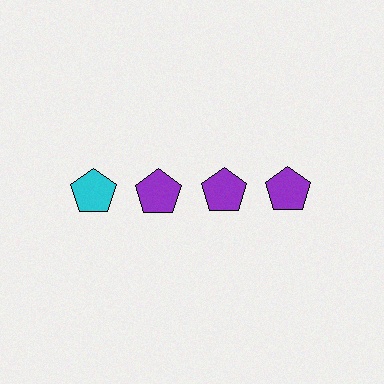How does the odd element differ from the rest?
It has a different color: cyan instead of purple.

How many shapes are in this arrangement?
There are 4 shapes arranged in a grid pattern.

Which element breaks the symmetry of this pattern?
The cyan pentagon in the top row, leftmost column breaks the symmetry. All other shapes are purple pentagons.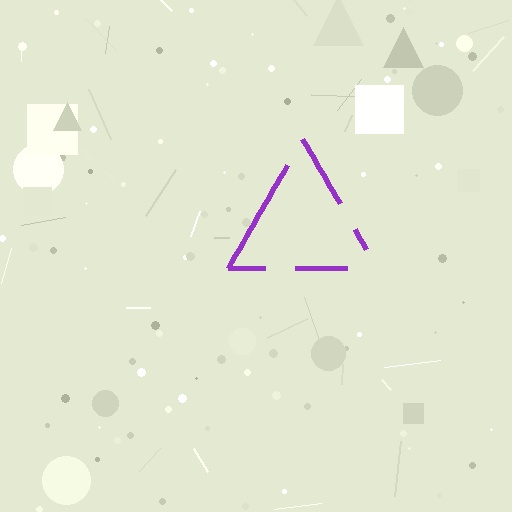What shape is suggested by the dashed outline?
The dashed outline suggests a triangle.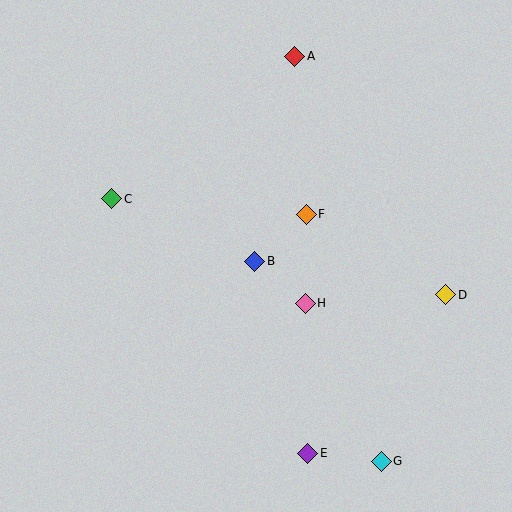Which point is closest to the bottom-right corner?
Point G is closest to the bottom-right corner.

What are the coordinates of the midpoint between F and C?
The midpoint between F and C is at (209, 207).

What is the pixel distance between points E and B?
The distance between E and B is 199 pixels.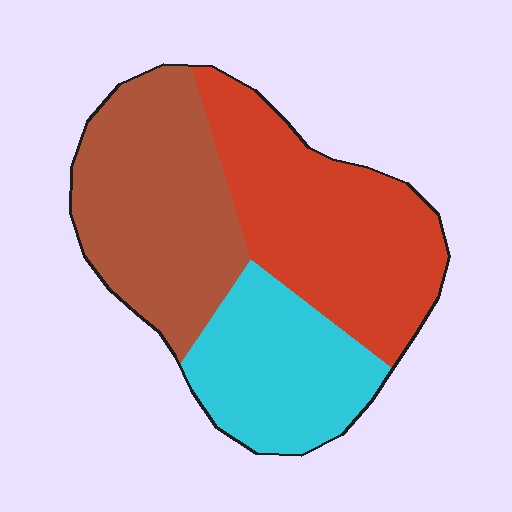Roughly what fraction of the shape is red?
Red covers 38% of the shape.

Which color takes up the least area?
Cyan, at roughly 25%.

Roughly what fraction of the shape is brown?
Brown takes up about three eighths (3/8) of the shape.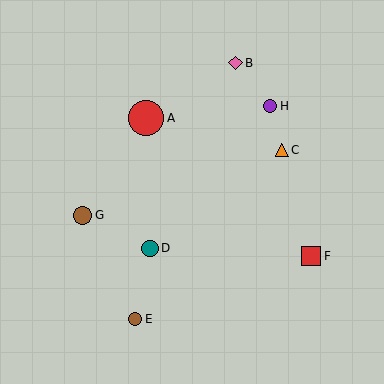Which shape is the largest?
The red circle (labeled A) is the largest.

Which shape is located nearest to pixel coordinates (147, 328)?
The brown circle (labeled E) at (135, 319) is nearest to that location.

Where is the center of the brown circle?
The center of the brown circle is at (135, 319).